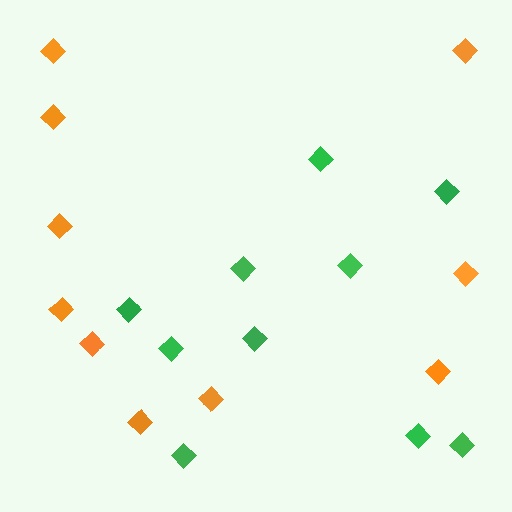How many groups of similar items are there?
There are 2 groups: one group of orange diamonds (10) and one group of green diamonds (10).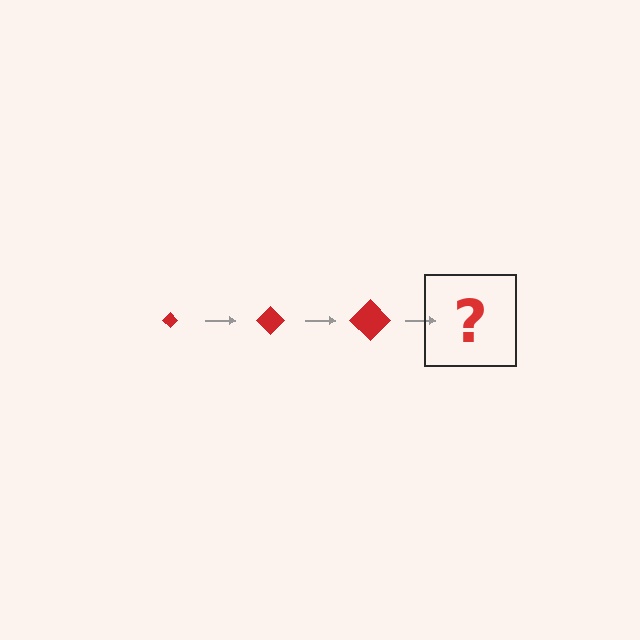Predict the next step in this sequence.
The next step is a red diamond, larger than the previous one.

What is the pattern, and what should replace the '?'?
The pattern is that the diamond gets progressively larger each step. The '?' should be a red diamond, larger than the previous one.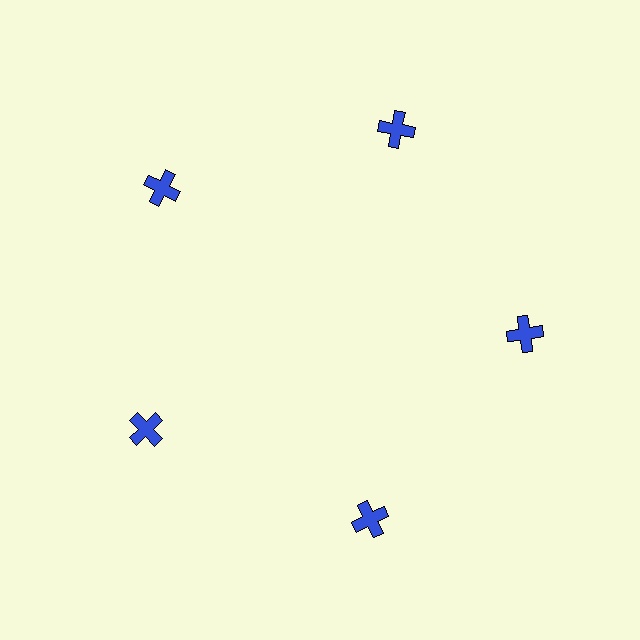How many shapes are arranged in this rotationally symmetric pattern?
There are 5 shapes, arranged in 5 groups of 1.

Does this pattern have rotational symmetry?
Yes, this pattern has 5-fold rotational symmetry. It looks the same after rotating 72 degrees around the center.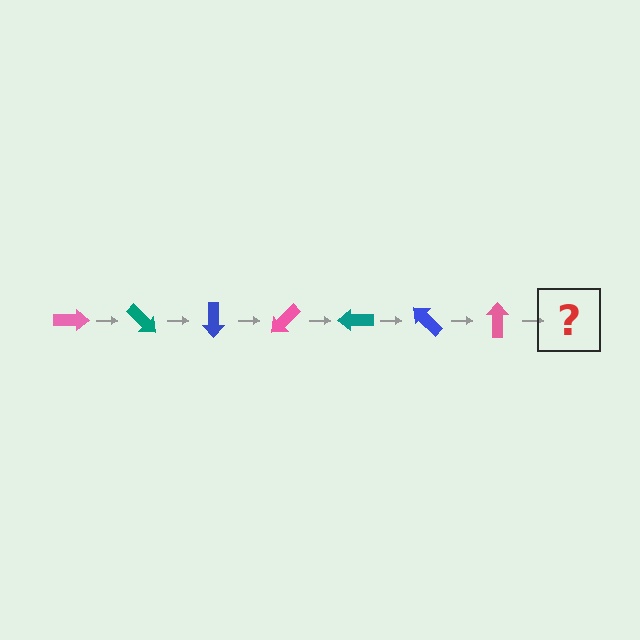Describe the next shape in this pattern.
It should be a teal arrow, rotated 315 degrees from the start.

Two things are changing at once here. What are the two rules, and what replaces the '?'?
The two rules are that it rotates 45 degrees each step and the color cycles through pink, teal, and blue. The '?' should be a teal arrow, rotated 315 degrees from the start.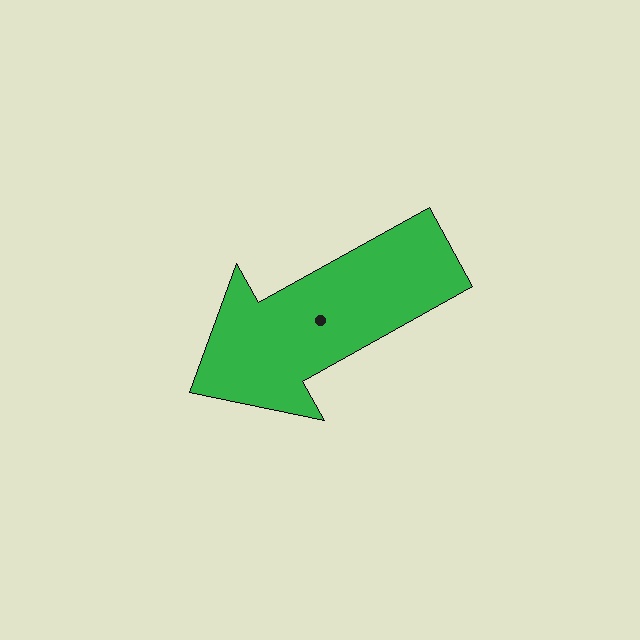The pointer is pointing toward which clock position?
Roughly 8 o'clock.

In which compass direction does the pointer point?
Southwest.